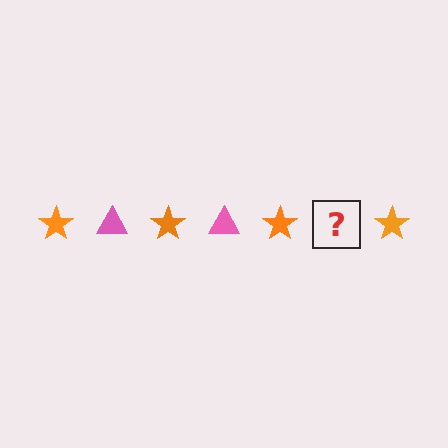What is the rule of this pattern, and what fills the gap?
The rule is that the pattern alternates between orange star and pink triangle. The gap should be filled with a pink triangle.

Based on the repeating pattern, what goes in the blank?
The blank should be a pink triangle.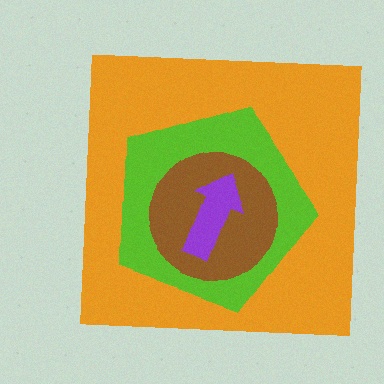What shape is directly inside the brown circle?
The purple arrow.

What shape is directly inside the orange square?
The lime pentagon.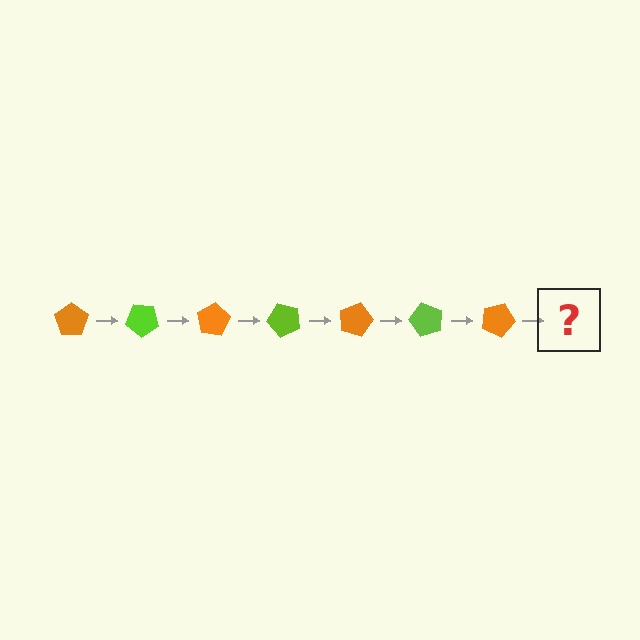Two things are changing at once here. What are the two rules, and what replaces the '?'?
The two rules are that it rotates 40 degrees each step and the color cycles through orange and lime. The '?' should be a lime pentagon, rotated 280 degrees from the start.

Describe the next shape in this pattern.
It should be a lime pentagon, rotated 280 degrees from the start.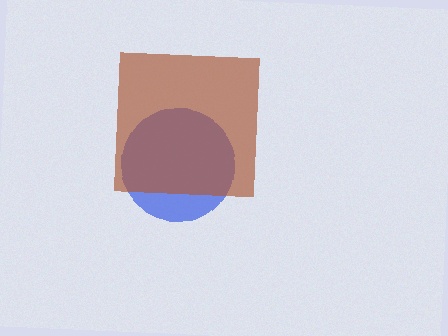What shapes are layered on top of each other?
The layered shapes are: a blue circle, a brown square.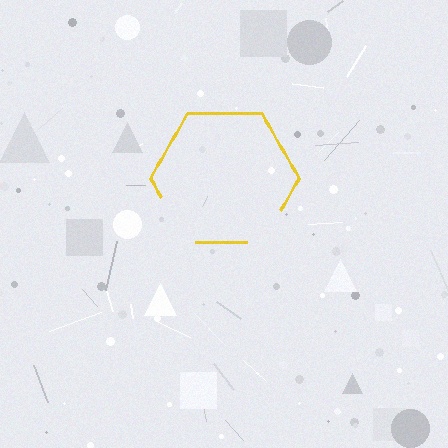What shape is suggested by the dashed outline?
The dashed outline suggests a hexagon.